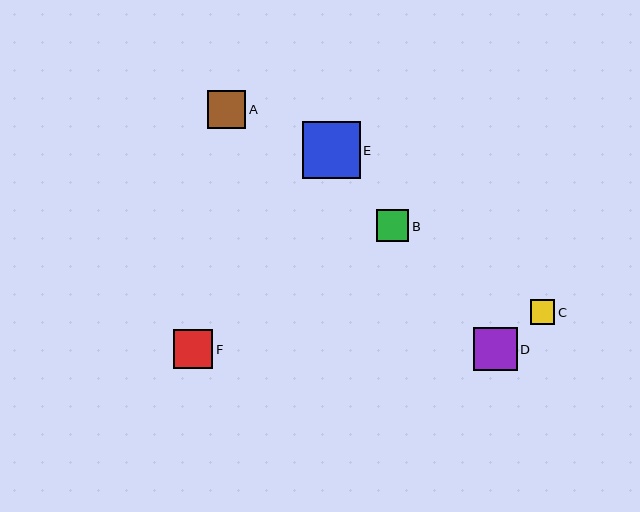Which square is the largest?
Square E is the largest with a size of approximately 57 pixels.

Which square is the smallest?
Square C is the smallest with a size of approximately 24 pixels.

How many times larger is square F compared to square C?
Square F is approximately 1.6 times the size of square C.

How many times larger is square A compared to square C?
Square A is approximately 1.6 times the size of square C.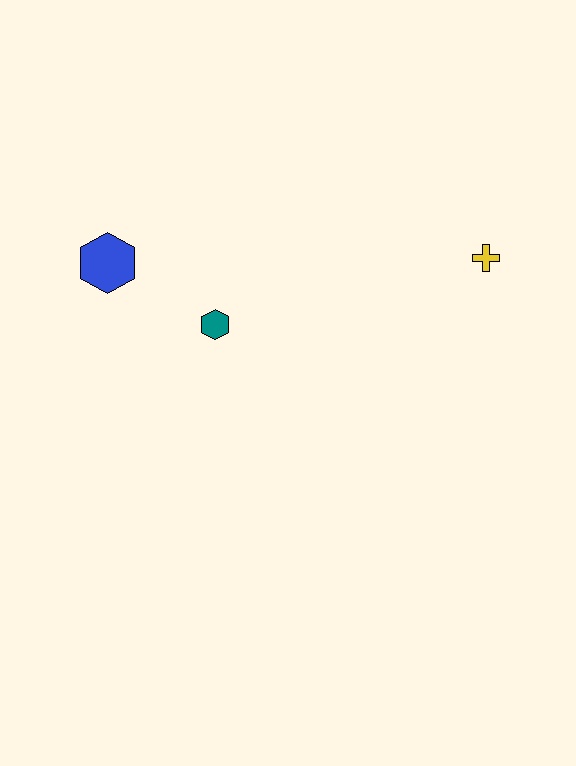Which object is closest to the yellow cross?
The teal hexagon is closest to the yellow cross.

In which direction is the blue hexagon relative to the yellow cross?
The blue hexagon is to the left of the yellow cross.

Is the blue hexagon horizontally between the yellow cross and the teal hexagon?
No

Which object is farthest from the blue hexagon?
The yellow cross is farthest from the blue hexagon.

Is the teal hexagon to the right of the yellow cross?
No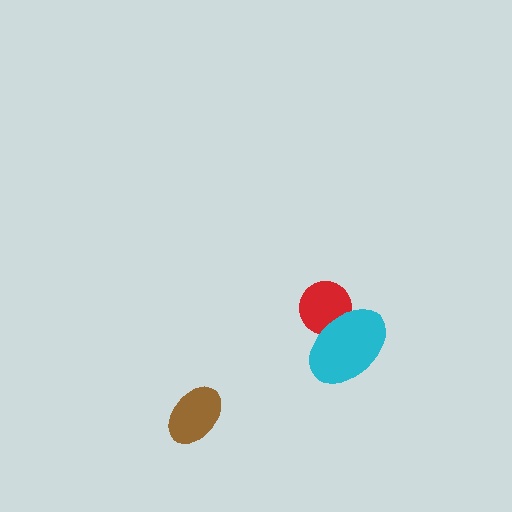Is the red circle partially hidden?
Yes, it is partially covered by another shape.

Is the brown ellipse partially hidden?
No, no other shape covers it.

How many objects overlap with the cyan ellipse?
1 object overlaps with the cyan ellipse.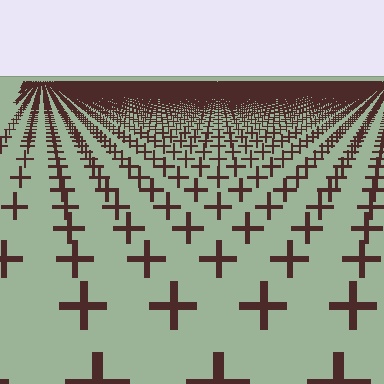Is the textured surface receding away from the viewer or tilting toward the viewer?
The surface is receding away from the viewer. Texture elements get smaller and denser toward the top.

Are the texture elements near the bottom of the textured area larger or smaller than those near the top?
Larger. Near the bottom, elements are closer to the viewer and appear at a bigger on-screen size.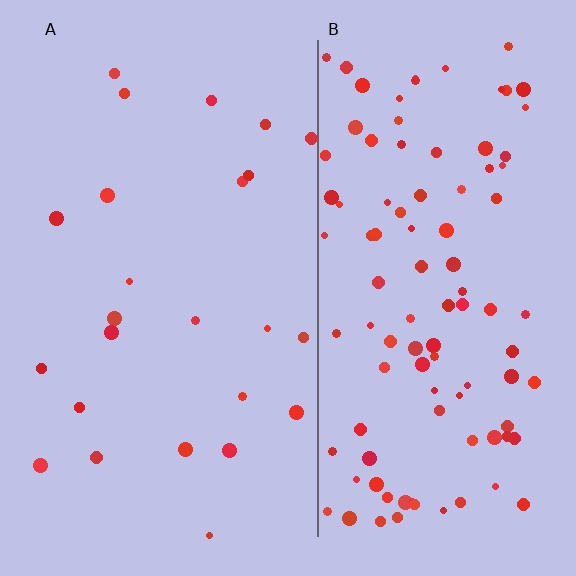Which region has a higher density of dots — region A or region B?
B (the right).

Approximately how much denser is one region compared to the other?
Approximately 4.4× — region B over region A.